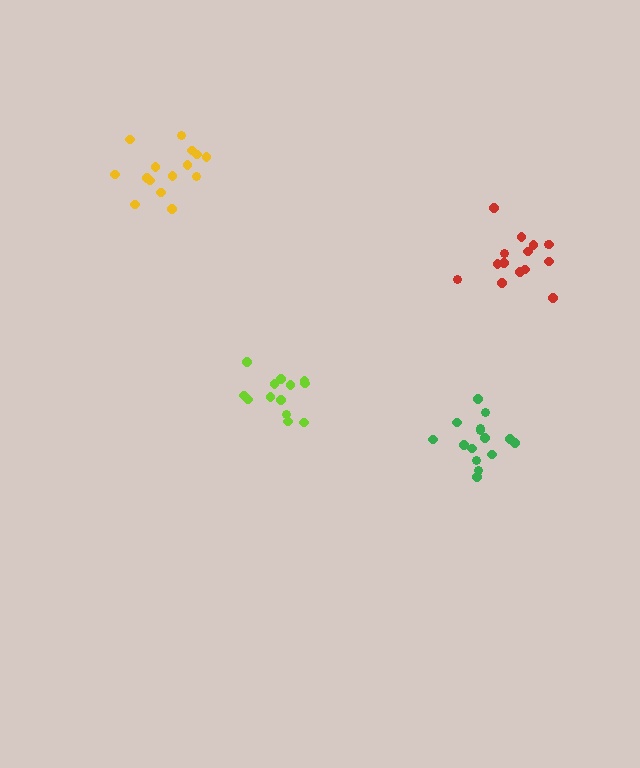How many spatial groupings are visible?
There are 4 spatial groupings.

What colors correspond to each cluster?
The clusters are colored: green, red, lime, yellow.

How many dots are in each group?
Group 1: 16 dots, Group 2: 15 dots, Group 3: 13 dots, Group 4: 15 dots (59 total).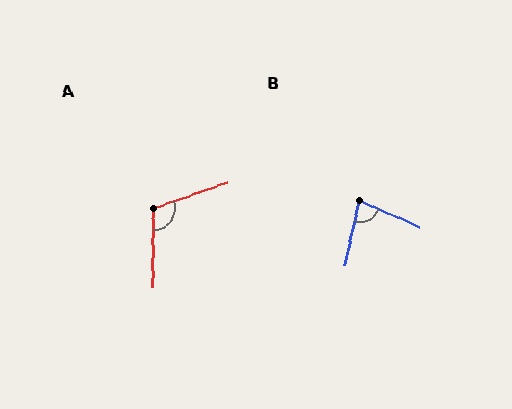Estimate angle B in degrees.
Approximately 78 degrees.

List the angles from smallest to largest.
B (78°), A (110°).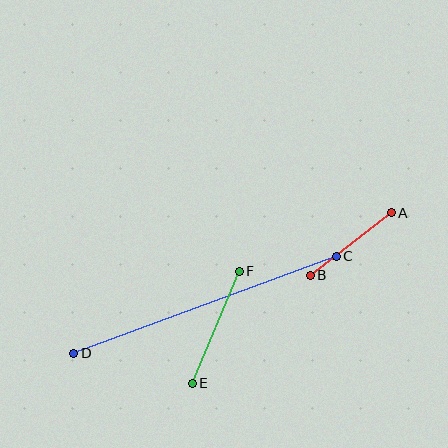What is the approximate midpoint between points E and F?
The midpoint is at approximately (216, 327) pixels.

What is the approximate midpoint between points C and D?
The midpoint is at approximately (205, 305) pixels.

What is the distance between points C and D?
The distance is approximately 280 pixels.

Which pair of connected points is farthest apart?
Points C and D are farthest apart.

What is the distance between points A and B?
The distance is approximately 102 pixels.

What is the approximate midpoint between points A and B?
The midpoint is at approximately (351, 244) pixels.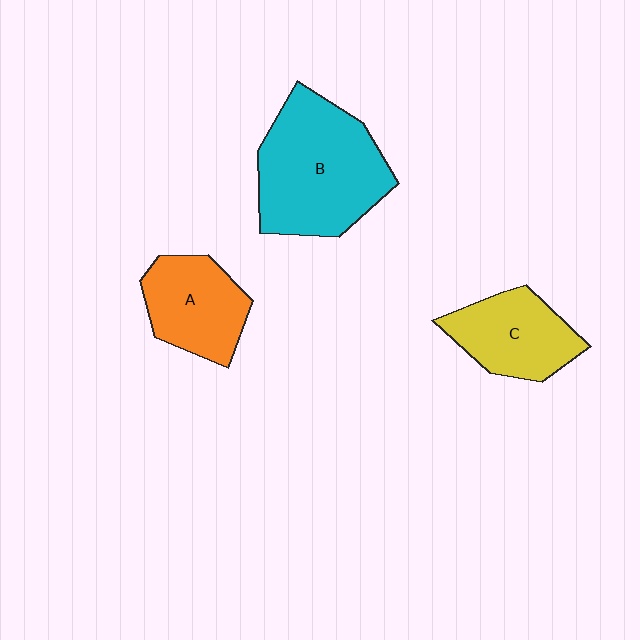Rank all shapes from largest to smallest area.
From largest to smallest: B (cyan), C (yellow), A (orange).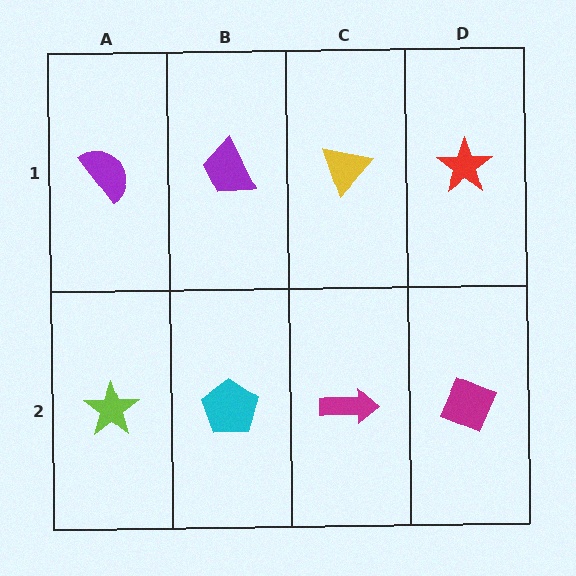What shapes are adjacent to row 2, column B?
A purple trapezoid (row 1, column B), a lime star (row 2, column A), a magenta arrow (row 2, column C).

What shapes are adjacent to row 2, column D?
A red star (row 1, column D), a magenta arrow (row 2, column C).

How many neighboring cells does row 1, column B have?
3.